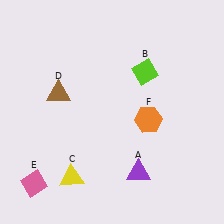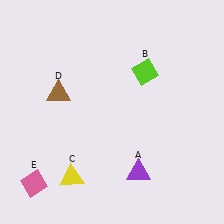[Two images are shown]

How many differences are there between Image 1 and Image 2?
There is 1 difference between the two images.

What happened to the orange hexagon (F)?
The orange hexagon (F) was removed in Image 2. It was in the bottom-right area of Image 1.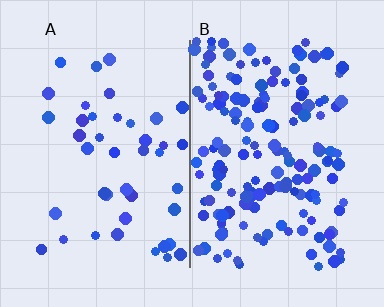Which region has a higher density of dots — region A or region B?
B (the right).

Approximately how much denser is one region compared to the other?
Approximately 3.8× — region B over region A.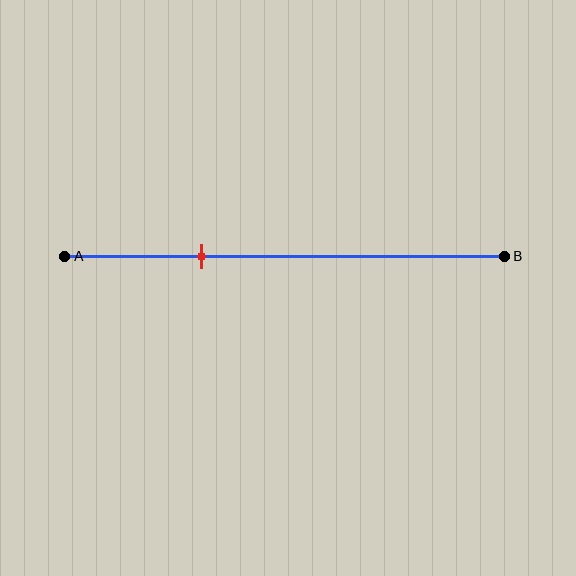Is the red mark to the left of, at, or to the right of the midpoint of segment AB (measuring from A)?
The red mark is to the left of the midpoint of segment AB.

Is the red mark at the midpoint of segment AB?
No, the mark is at about 30% from A, not at the 50% midpoint.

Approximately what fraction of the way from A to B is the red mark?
The red mark is approximately 30% of the way from A to B.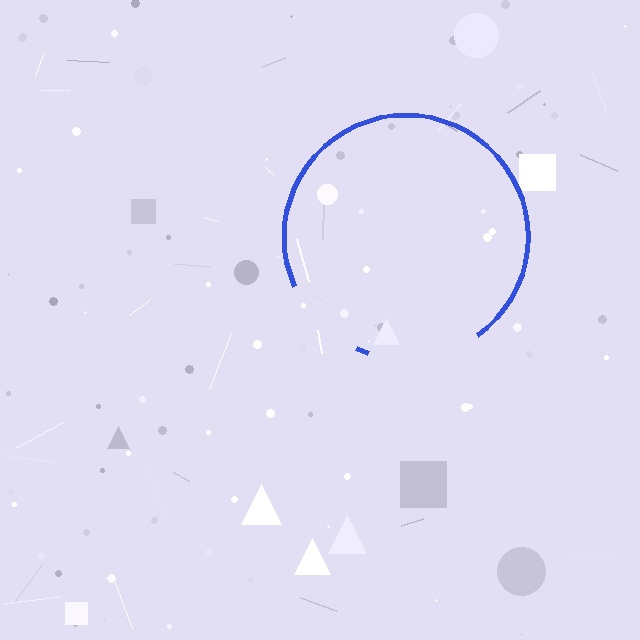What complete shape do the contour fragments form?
The contour fragments form a circle.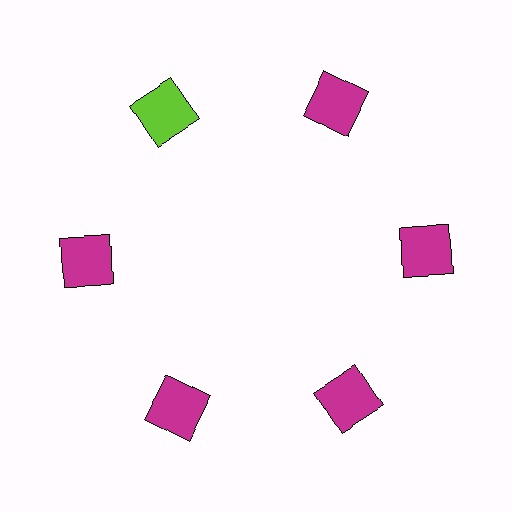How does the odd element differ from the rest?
It has a different color: lime instead of magenta.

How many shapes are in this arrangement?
There are 6 shapes arranged in a ring pattern.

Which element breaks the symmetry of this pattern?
The lime square at roughly the 11 o'clock position breaks the symmetry. All other shapes are magenta squares.